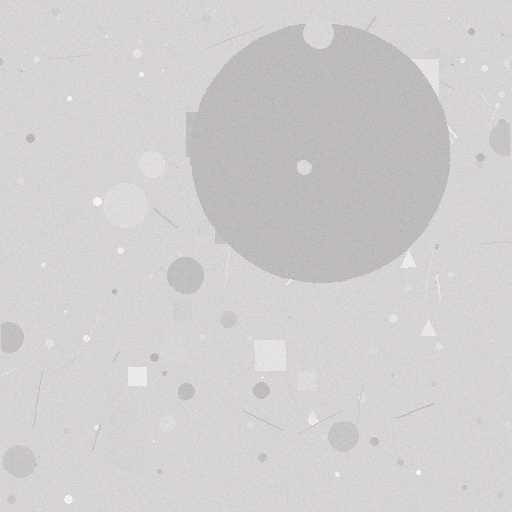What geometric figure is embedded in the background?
A circle is embedded in the background.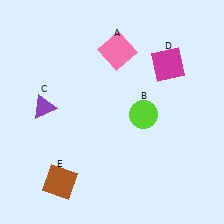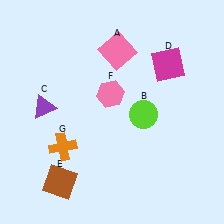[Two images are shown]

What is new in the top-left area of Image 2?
A pink hexagon (F) was added in the top-left area of Image 2.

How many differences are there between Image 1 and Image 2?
There are 2 differences between the two images.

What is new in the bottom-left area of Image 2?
An orange cross (G) was added in the bottom-left area of Image 2.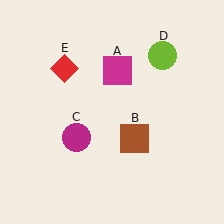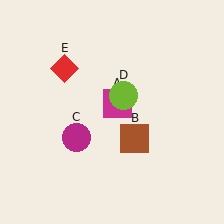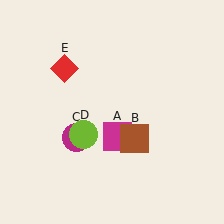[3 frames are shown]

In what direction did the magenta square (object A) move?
The magenta square (object A) moved down.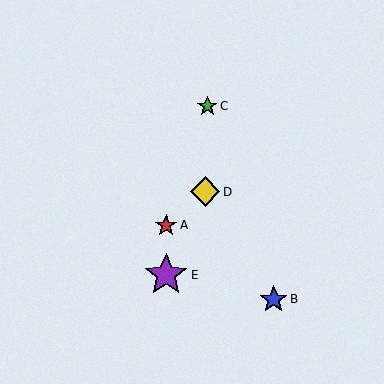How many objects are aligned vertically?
2 objects (A, E) are aligned vertically.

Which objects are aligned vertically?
Objects A, E are aligned vertically.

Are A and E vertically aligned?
Yes, both are at x≈166.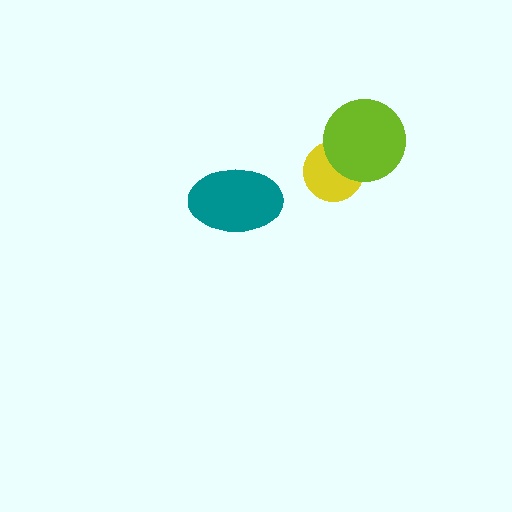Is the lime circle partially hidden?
No, no other shape covers it.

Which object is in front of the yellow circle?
The lime circle is in front of the yellow circle.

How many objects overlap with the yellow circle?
1 object overlaps with the yellow circle.